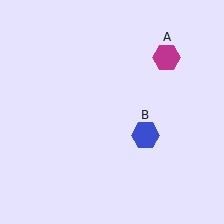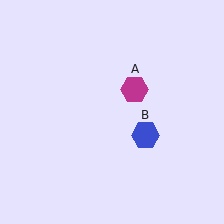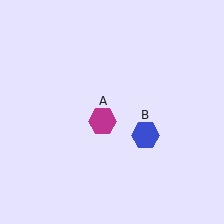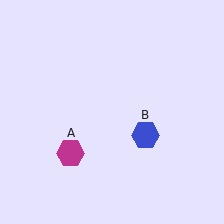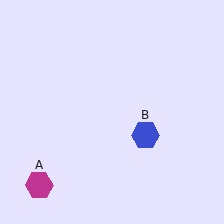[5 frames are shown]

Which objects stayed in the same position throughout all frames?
Blue hexagon (object B) remained stationary.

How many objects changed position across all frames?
1 object changed position: magenta hexagon (object A).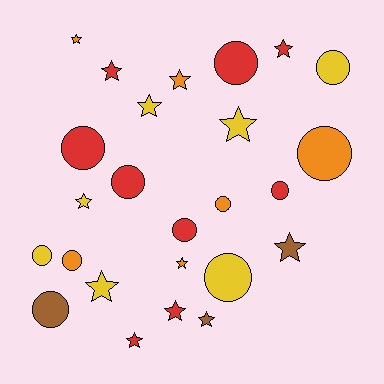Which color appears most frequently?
Red, with 9 objects.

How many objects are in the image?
There are 25 objects.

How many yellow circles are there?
There are 3 yellow circles.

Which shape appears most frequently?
Star, with 13 objects.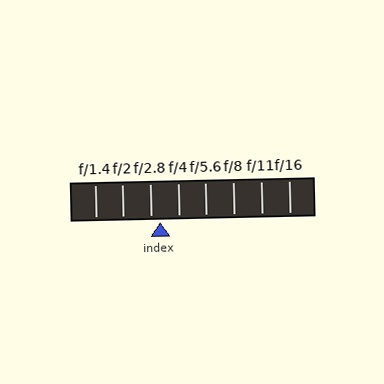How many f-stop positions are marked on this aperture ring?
There are 8 f-stop positions marked.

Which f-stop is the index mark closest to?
The index mark is closest to f/2.8.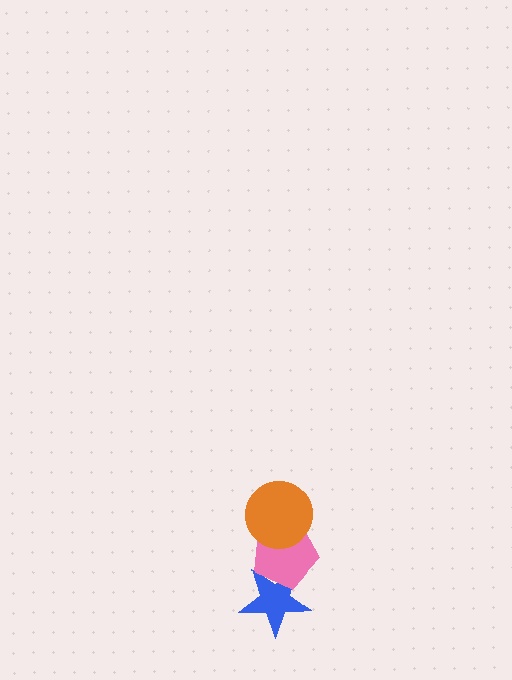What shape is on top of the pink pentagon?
The orange circle is on top of the pink pentagon.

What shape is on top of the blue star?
The pink pentagon is on top of the blue star.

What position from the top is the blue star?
The blue star is 3rd from the top.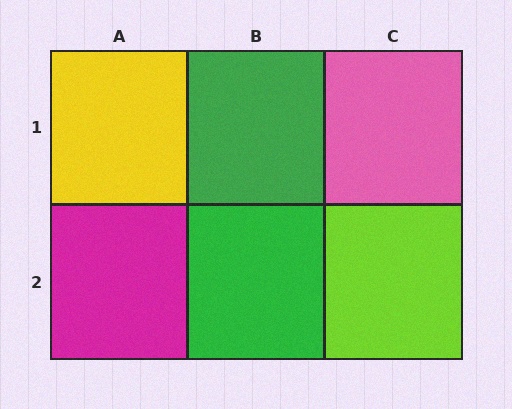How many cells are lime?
1 cell is lime.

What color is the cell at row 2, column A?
Magenta.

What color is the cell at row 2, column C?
Lime.